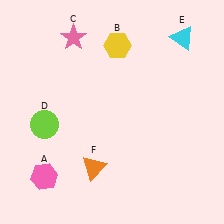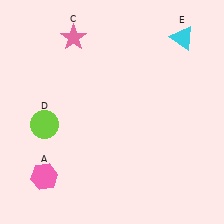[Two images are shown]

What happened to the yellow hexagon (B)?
The yellow hexagon (B) was removed in Image 2. It was in the top-right area of Image 1.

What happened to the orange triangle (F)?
The orange triangle (F) was removed in Image 2. It was in the bottom-left area of Image 1.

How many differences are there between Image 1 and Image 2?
There are 2 differences between the two images.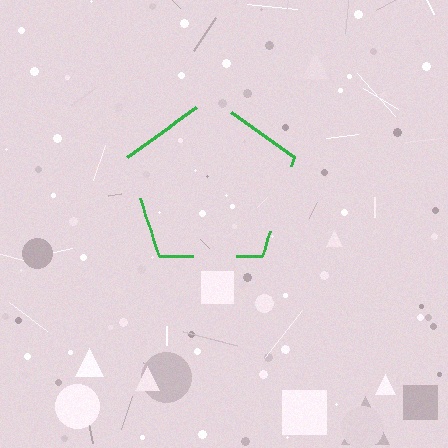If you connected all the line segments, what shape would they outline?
They would outline a pentagon.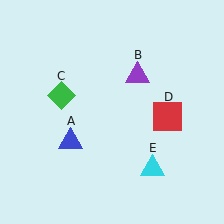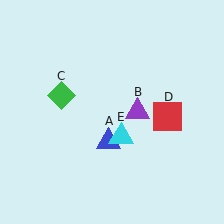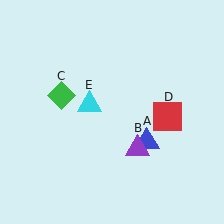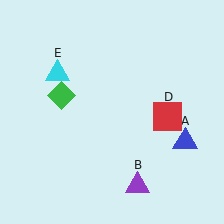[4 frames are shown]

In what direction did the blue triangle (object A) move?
The blue triangle (object A) moved right.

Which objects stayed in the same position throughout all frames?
Green diamond (object C) and red square (object D) remained stationary.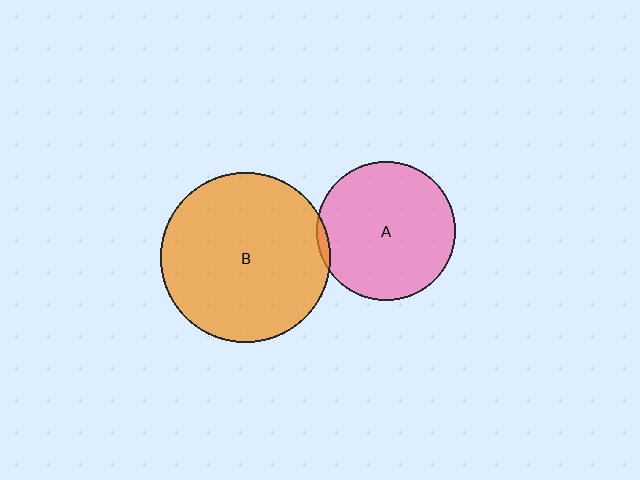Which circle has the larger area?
Circle B (orange).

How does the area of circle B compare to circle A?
Approximately 1.5 times.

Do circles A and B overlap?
Yes.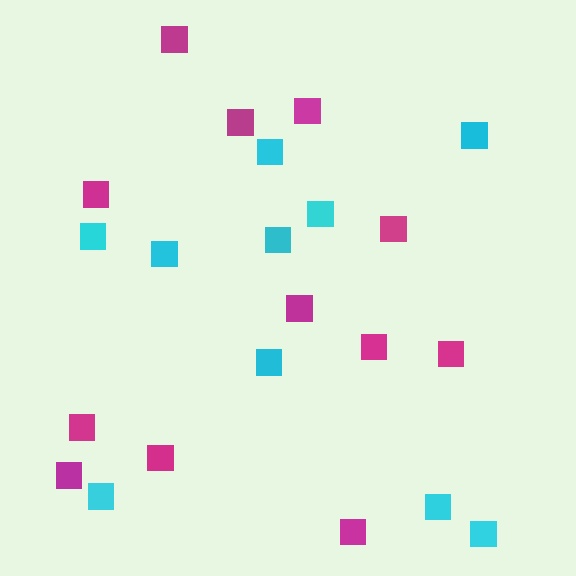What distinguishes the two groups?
There are 2 groups: one group of magenta squares (12) and one group of cyan squares (10).